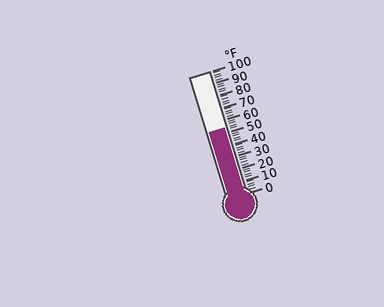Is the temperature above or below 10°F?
The temperature is above 10°F.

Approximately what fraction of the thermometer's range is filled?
The thermometer is filled to approximately 55% of its range.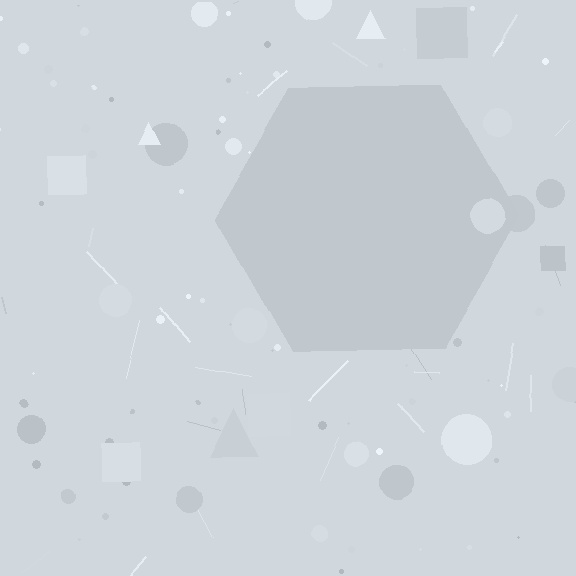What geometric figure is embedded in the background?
A hexagon is embedded in the background.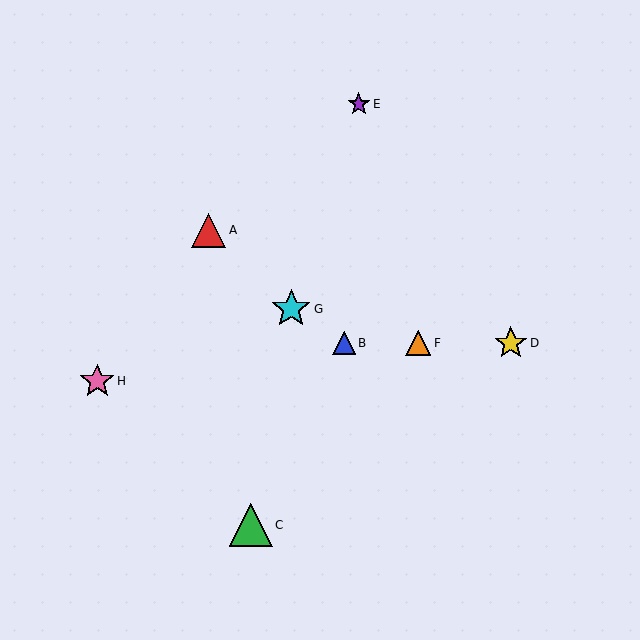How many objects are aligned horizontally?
3 objects (B, D, F) are aligned horizontally.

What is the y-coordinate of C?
Object C is at y≈525.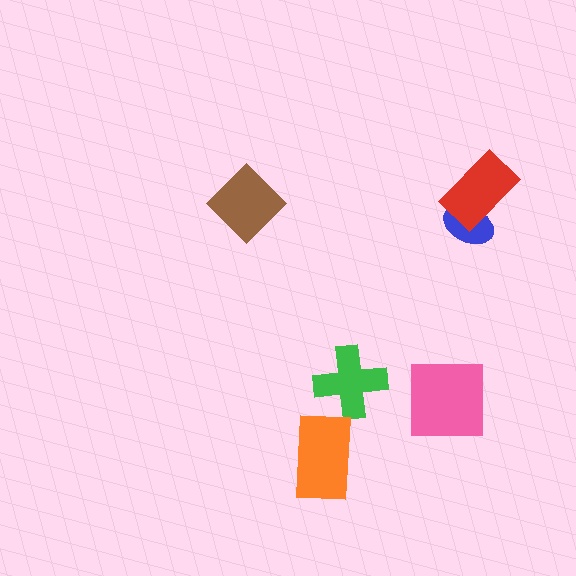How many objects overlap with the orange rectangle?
0 objects overlap with the orange rectangle.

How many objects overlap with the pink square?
0 objects overlap with the pink square.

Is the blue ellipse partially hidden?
Yes, it is partially covered by another shape.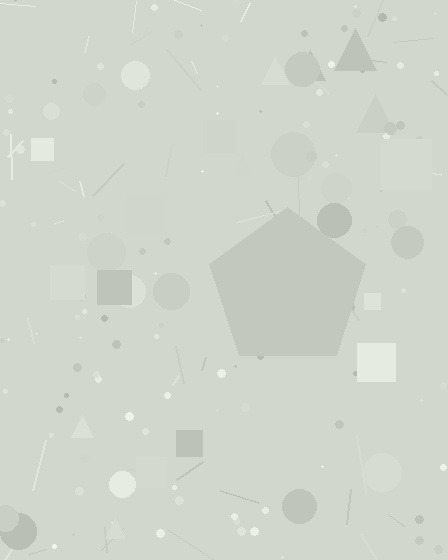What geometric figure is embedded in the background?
A pentagon is embedded in the background.